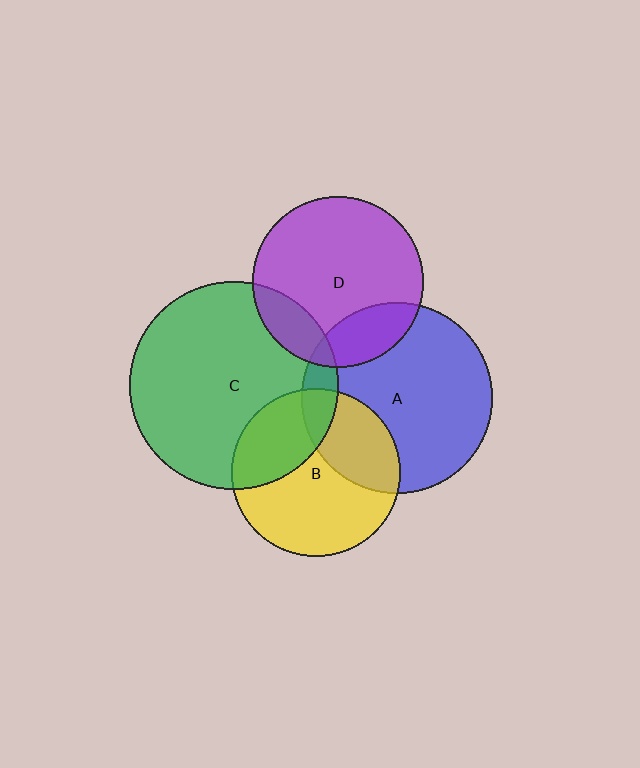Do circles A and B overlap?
Yes.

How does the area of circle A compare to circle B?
Approximately 1.3 times.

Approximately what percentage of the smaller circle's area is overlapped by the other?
Approximately 30%.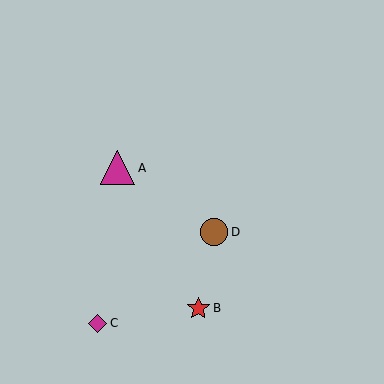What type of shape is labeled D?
Shape D is a brown circle.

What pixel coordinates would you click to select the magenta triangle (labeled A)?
Click at (118, 168) to select the magenta triangle A.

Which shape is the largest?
The magenta triangle (labeled A) is the largest.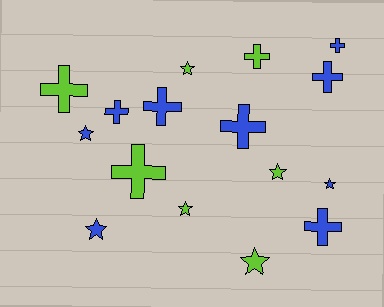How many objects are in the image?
There are 16 objects.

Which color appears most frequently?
Blue, with 9 objects.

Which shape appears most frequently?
Cross, with 9 objects.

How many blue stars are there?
There are 3 blue stars.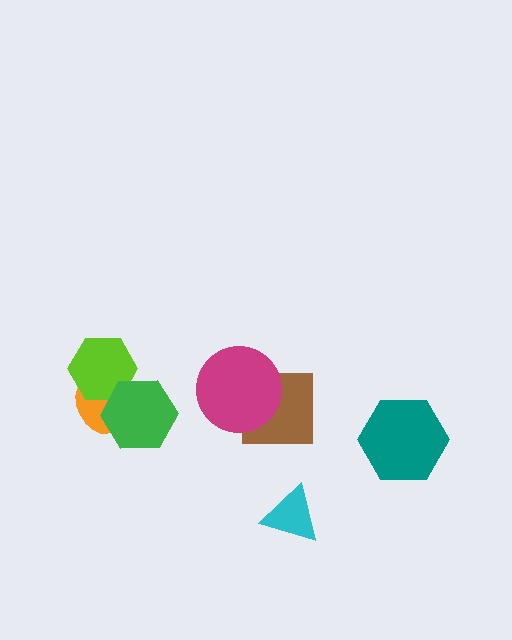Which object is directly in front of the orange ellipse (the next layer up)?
The lime hexagon is directly in front of the orange ellipse.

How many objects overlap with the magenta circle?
1 object overlaps with the magenta circle.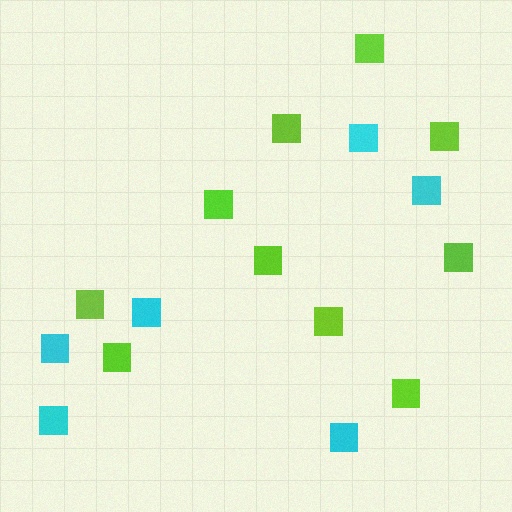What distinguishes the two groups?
There are 2 groups: one group of lime squares (10) and one group of cyan squares (6).